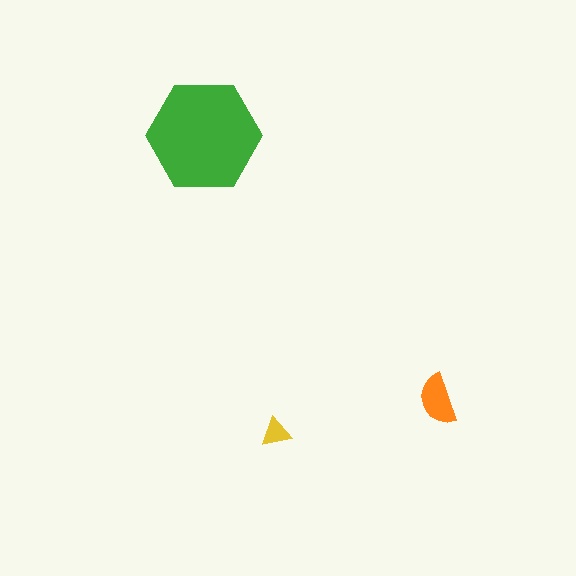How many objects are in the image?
There are 3 objects in the image.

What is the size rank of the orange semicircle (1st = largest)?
2nd.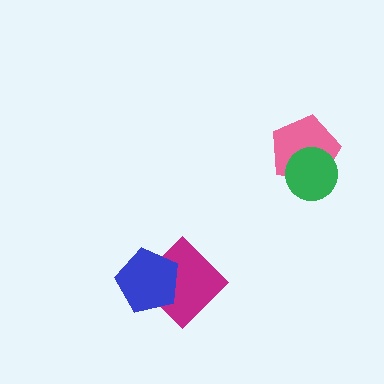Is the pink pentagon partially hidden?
Yes, it is partially covered by another shape.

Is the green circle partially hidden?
No, no other shape covers it.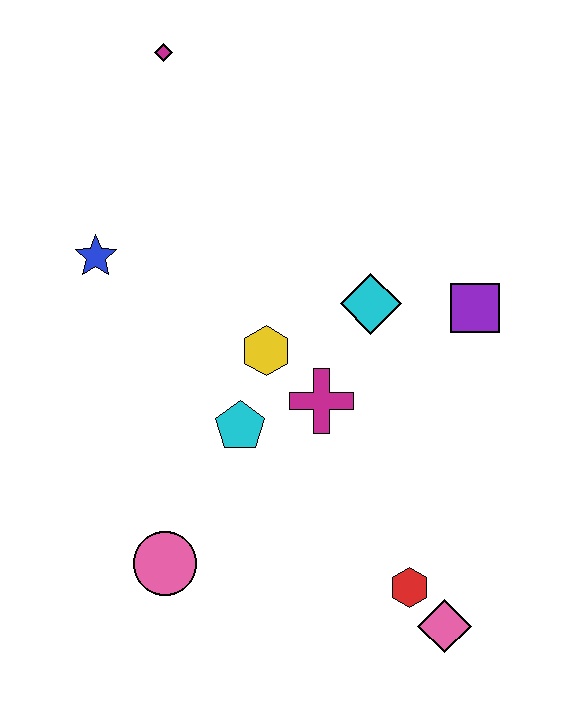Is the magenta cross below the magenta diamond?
Yes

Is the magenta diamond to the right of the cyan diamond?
No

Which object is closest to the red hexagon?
The pink diamond is closest to the red hexagon.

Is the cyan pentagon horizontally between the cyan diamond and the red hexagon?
No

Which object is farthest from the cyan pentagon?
The magenta diamond is farthest from the cyan pentagon.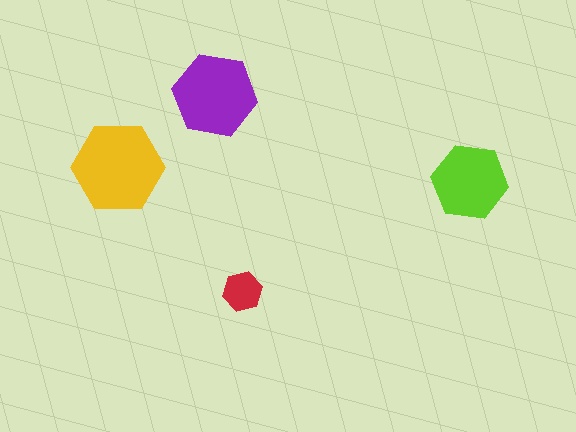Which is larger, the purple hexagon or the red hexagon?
The purple one.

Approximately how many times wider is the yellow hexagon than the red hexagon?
About 2.5 times wider.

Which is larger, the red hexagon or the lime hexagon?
The lime one.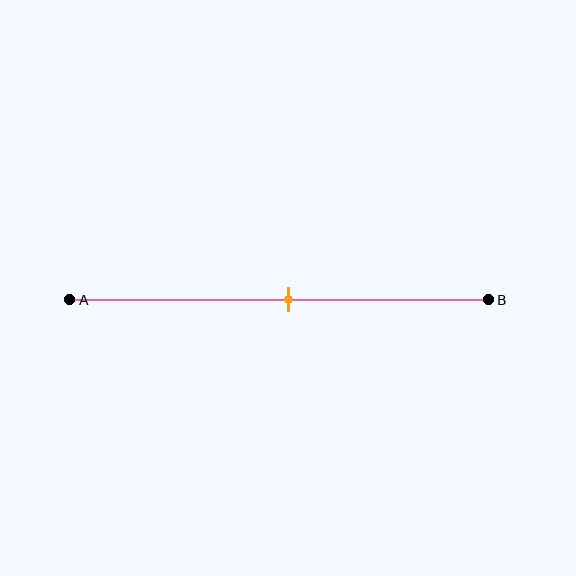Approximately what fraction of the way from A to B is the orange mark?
The orange mark is approximately 50% of the way from A to B.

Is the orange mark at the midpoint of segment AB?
Yes, the mark is approximately at the midpoint.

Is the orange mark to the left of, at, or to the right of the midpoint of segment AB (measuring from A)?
The orange mark is approximately at the midpoint of segment AB.